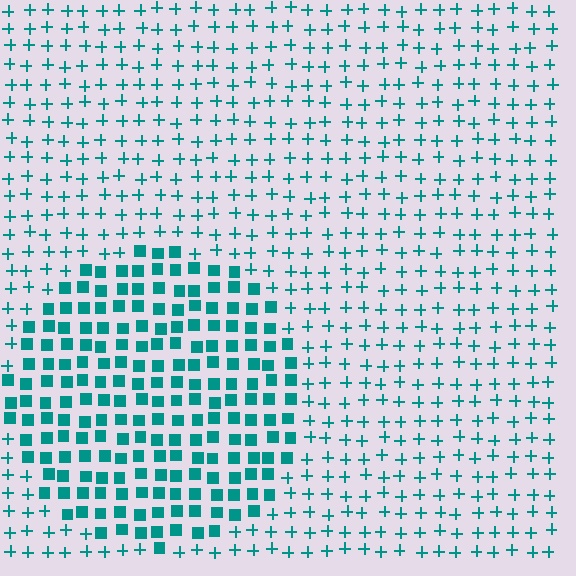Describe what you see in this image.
The image is filled with small teal elements arranged in a uniform grid. A circle-shaped region contains squares, while the surrounding area contains plus signs. The boundary is defined purely by the change in element shape.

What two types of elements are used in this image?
The image uses squares inside the circle region and plus signs outside it.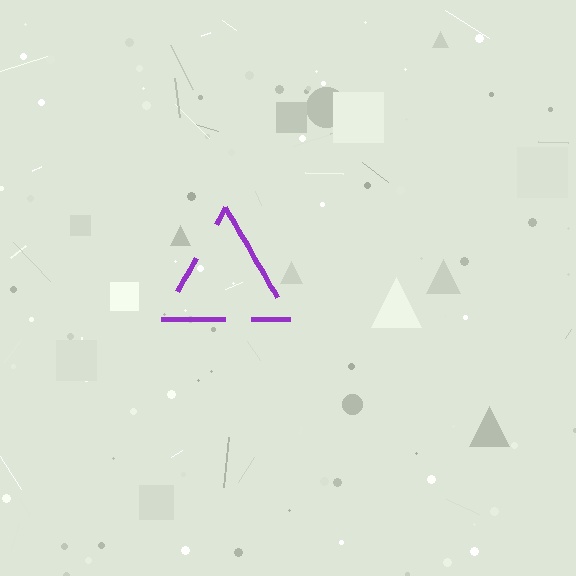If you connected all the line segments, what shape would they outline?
They would outline a triangle.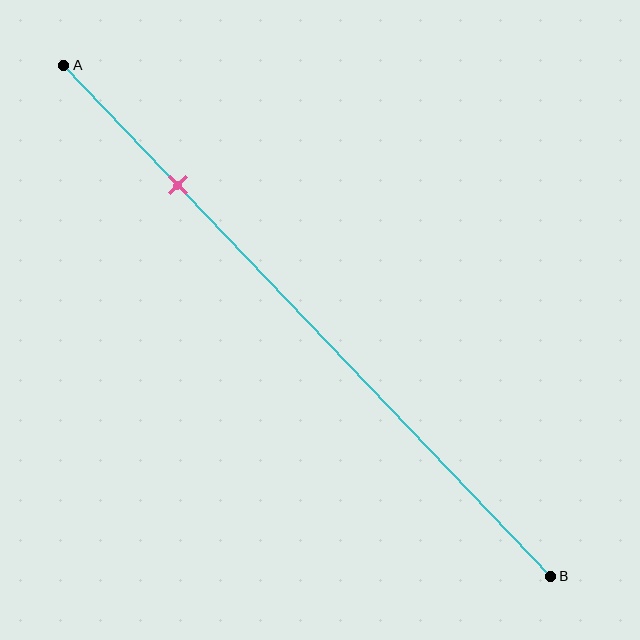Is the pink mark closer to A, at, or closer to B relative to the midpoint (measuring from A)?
The pink mark is closer to point A than the midpoint of segment AB.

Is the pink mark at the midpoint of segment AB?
No, the mark is at about 25% from A, not at the 50% midpoint.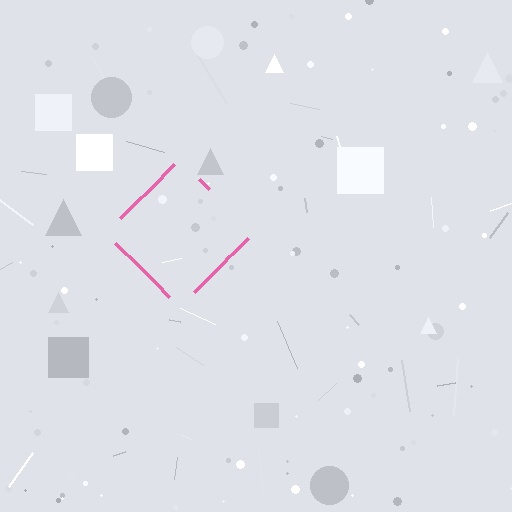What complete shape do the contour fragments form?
The contour fragments form a diamond.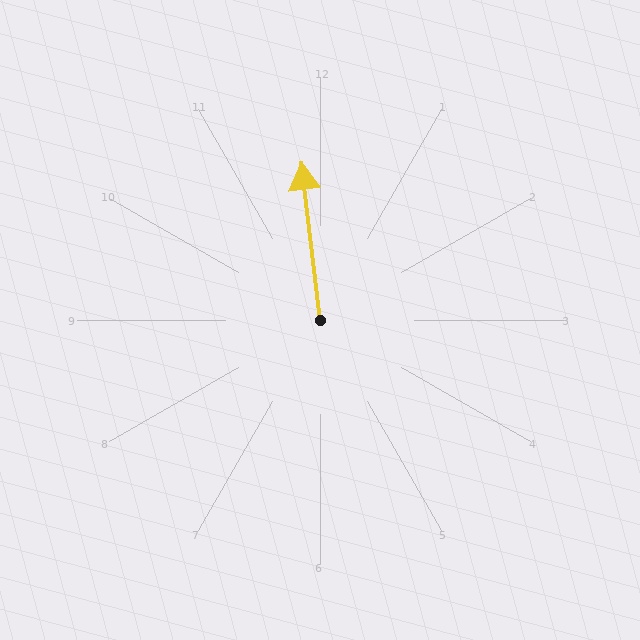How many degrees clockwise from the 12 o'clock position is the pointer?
Approximately 353 degrees.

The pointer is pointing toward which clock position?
Roughly 12 o'clock.